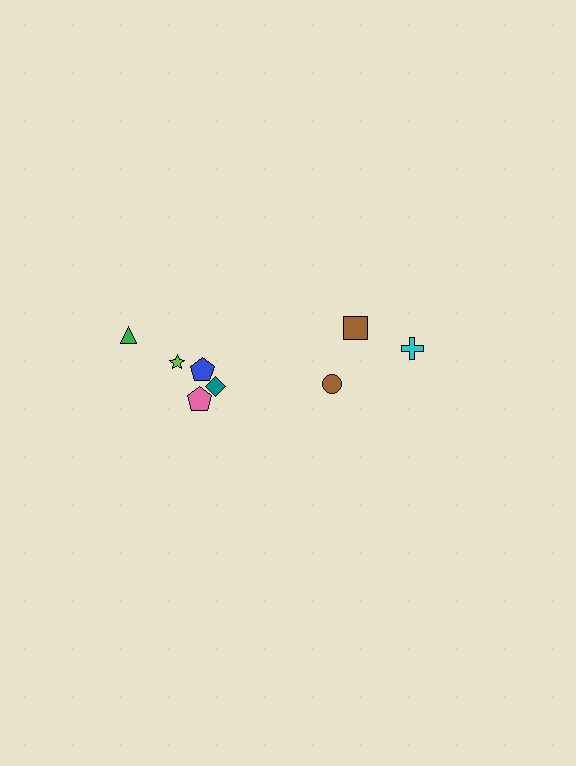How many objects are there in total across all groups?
There are 8 objects.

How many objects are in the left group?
There are 5 objects.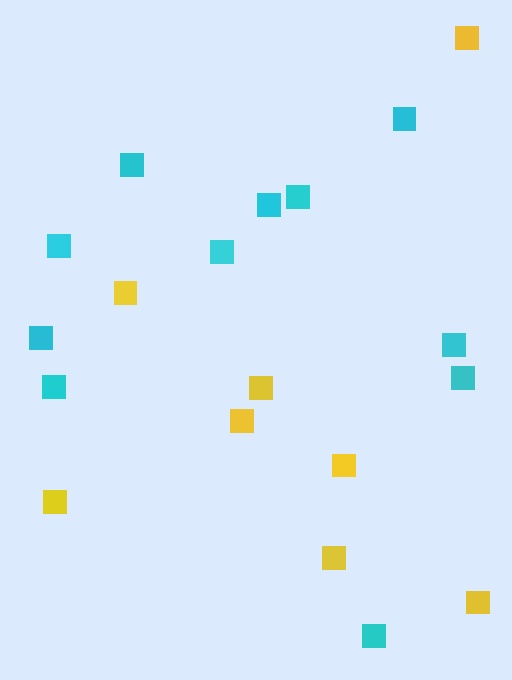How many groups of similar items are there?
There are 2 groups: one group of yellow squares (8) and one group of cyan squares (11).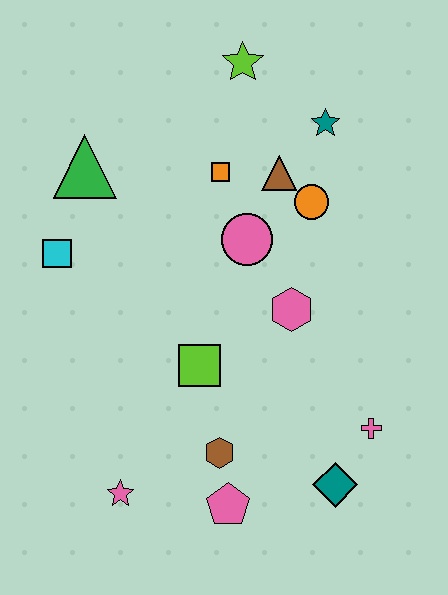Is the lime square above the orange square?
No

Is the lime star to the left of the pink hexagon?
Yes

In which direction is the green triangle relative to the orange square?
The green triangle is to the left of the orange square.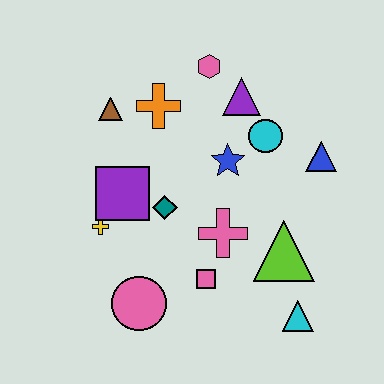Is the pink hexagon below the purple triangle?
No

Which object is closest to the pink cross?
The pink square is closest to the pink cross.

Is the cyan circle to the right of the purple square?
Yes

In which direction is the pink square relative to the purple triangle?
The pink square is below the purple triangle.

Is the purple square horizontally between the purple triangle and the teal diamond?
No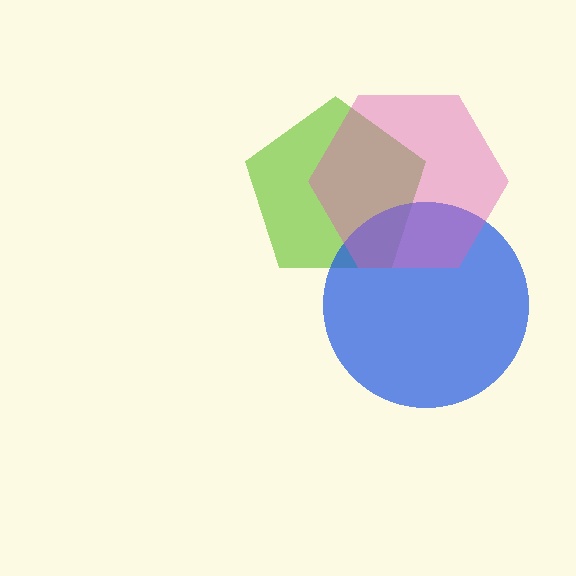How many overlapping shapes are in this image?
There are 3 overlapping shapes in the image.